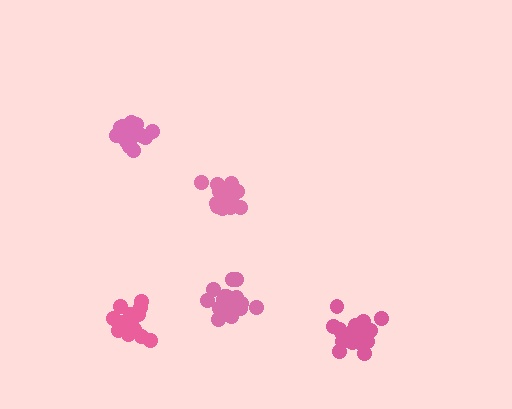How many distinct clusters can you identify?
There are 5 distinct clusters.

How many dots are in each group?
Group 1: 21 dots, Group 2: 16 dots, Group 3: 16 dots, Group 4: 16 dots, Group 5: 19 dots (88 total).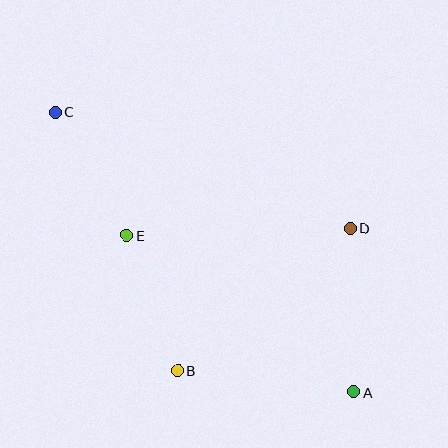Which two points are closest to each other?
Points C and E are closest to each other.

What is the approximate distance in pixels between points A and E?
The distance between A and E is approximately 276 pixels.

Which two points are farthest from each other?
Points A and C are farthest from each other.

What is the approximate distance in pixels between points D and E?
The distance between D and E is approximately 224 pixels.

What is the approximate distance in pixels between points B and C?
The distance between B and C is approximately 286 pixels.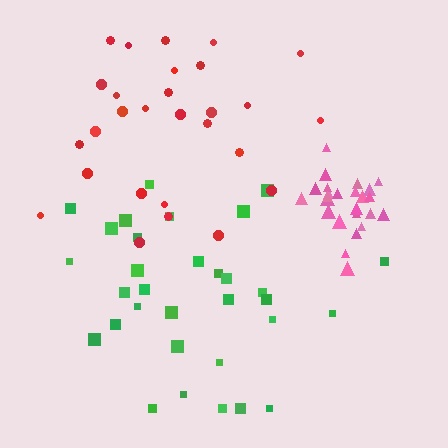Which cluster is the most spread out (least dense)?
Red.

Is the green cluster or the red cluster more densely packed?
Green.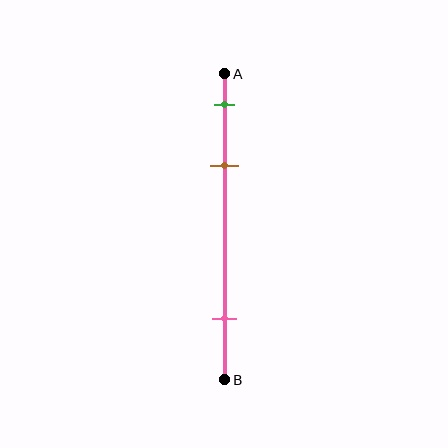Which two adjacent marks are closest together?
The green and brown marks are the closest adjacent pair.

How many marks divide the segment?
There are 3 marks dividing the segment.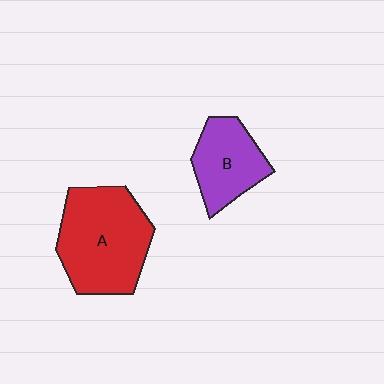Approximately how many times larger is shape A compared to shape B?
Approximately 1.7 times.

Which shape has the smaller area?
Shape B (purple).